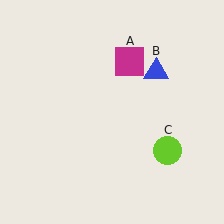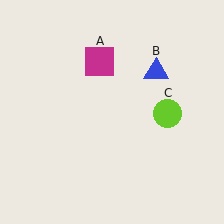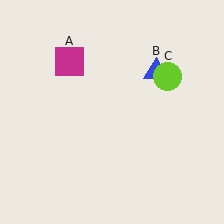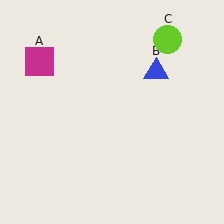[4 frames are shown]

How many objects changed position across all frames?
2 objects changed position: magenta square (object A), lime circle (object C).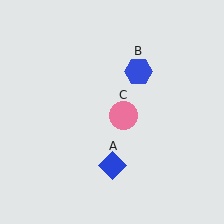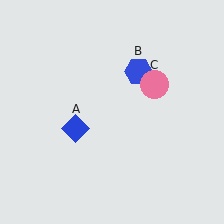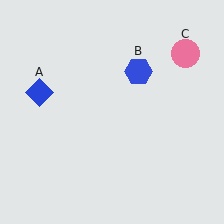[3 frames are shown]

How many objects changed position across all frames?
2 objects changed position: blue diamond (object A), pink circle (object C).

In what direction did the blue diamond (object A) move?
The blue diamond (object A) moved up and to the left.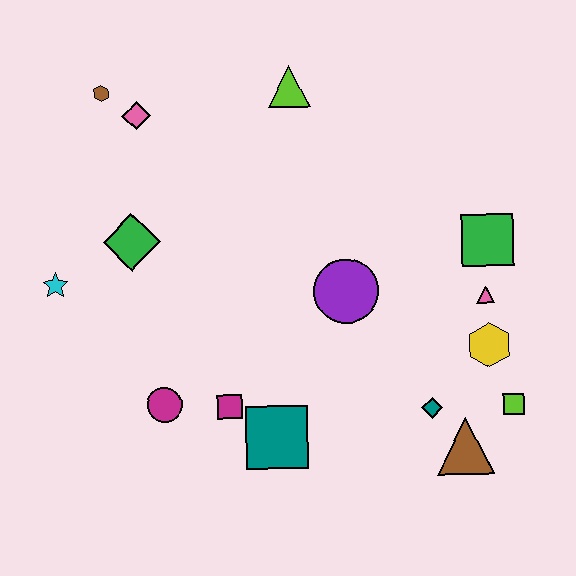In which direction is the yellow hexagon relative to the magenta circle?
The yellow hexagon is to the right of the magenta circle.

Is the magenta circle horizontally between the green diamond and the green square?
Yes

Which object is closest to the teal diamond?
The brown triangle is closest to the teal diamond.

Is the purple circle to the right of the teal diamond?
No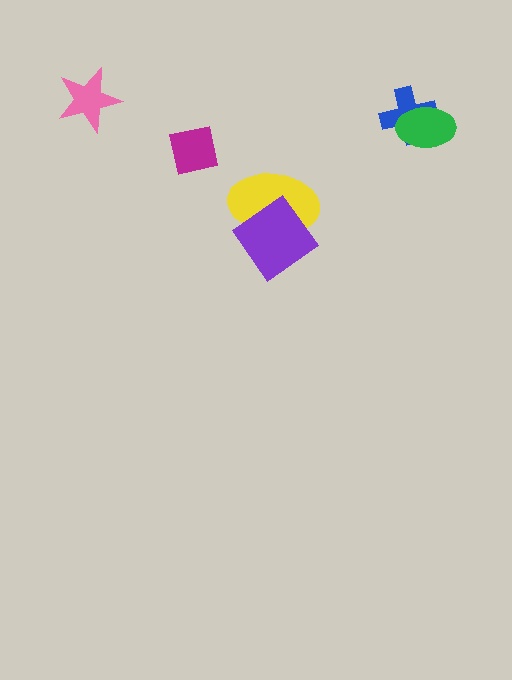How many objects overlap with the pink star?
0 objects overlap with the pink star.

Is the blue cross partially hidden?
Yes, it is partially covered by another shape.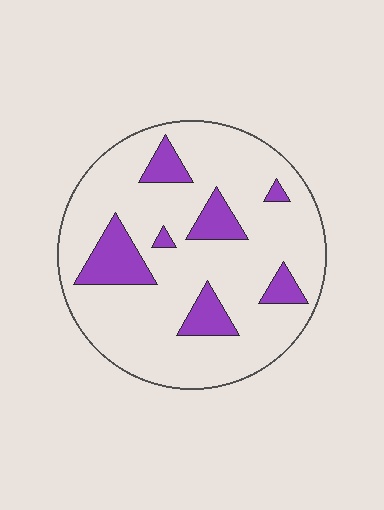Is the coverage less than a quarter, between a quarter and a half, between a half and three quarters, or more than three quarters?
Less than a quarter.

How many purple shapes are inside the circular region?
7.